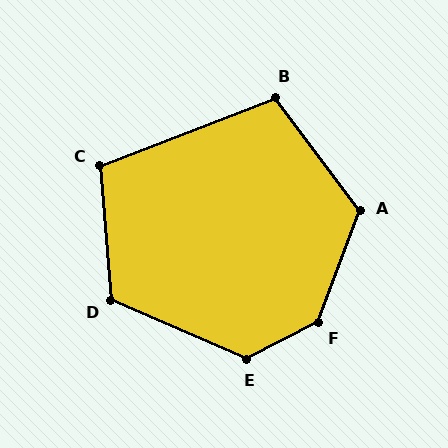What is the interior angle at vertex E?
Approximately 130 degrees (obtuse).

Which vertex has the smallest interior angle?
B, at approximately 105 degrees.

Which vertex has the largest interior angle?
F, at approximately 137 degrees.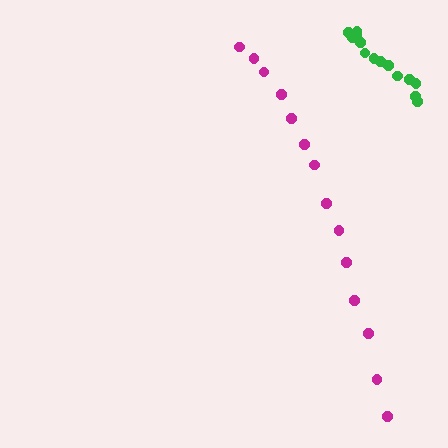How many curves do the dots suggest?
There are 2 distinct paths.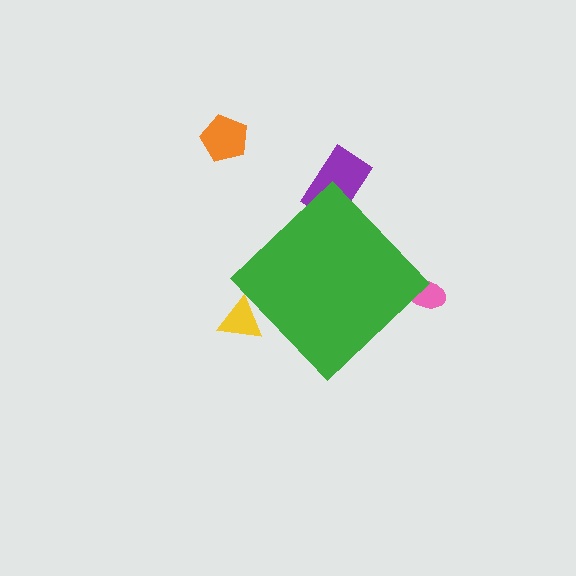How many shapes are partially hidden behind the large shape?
3 shapes are partially hidden.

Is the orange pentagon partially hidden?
No, the orange pentagon is fully visible.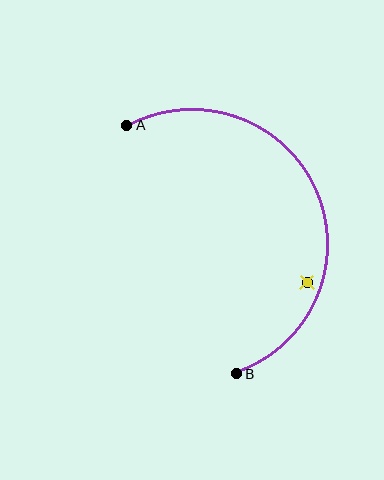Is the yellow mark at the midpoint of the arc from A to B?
No — the yellow mark does not lie on the arc at all. It sits slightly inside the curve.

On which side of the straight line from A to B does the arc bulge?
The arc bulges to the right of the straight line connecting A and B.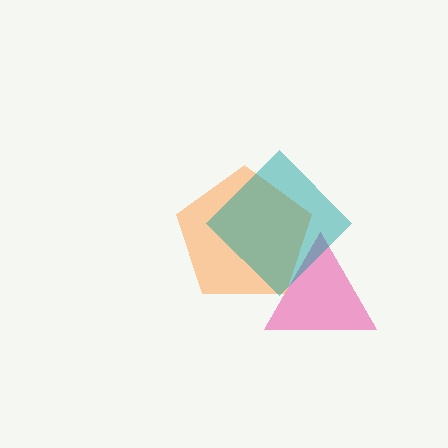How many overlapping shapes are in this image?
There are 3 overlapping shapes in the image.